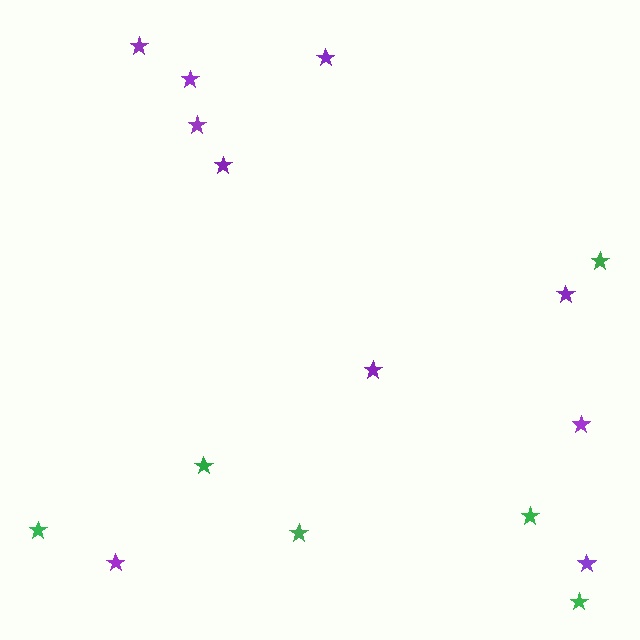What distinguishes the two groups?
There are 2 groups: one group of green stars (6) and one group of purple stars (10).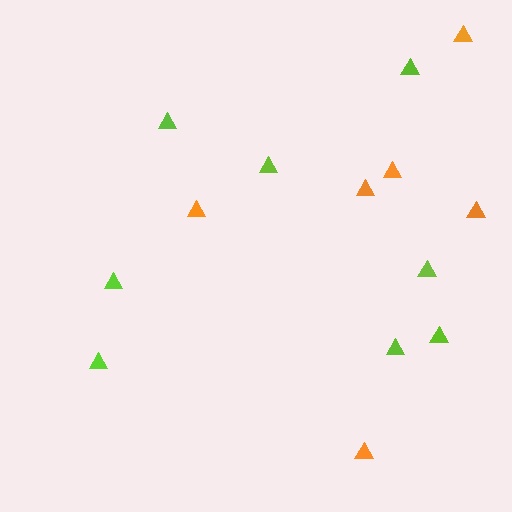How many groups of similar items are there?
There are 2 groups: one group of orange triangles (6) and one group of lime triangles (8).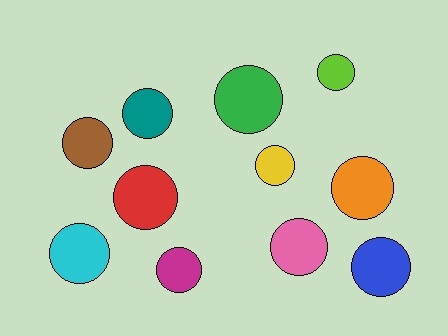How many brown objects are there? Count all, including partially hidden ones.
There is 1 brown object.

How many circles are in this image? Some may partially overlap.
There are 11 circles.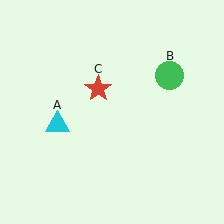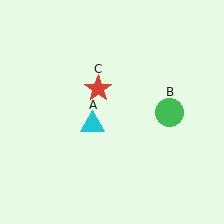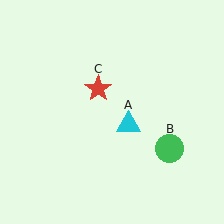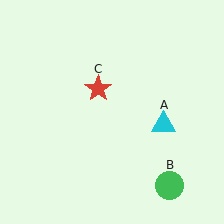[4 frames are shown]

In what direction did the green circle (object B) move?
The green circle (object B) moved down.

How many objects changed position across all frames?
2 objects changed position: cyan triangle (object A), green circle (object B).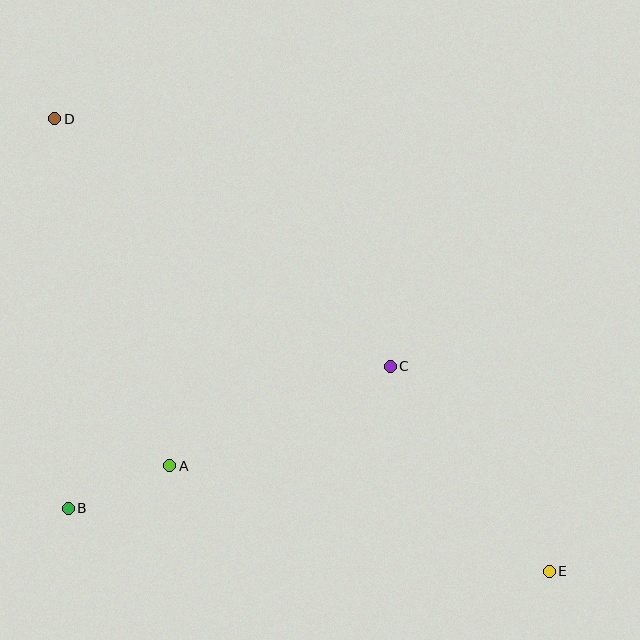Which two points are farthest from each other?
Points D and E are farthest from each other.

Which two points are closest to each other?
Points A and B are closest to each other.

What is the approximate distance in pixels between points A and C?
The distance between A and C is approximately 242 pixels.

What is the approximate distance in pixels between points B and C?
The distance between B and C is approximately 352 pixels.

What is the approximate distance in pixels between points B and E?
The distance between B and E is approximately 485 pixels.